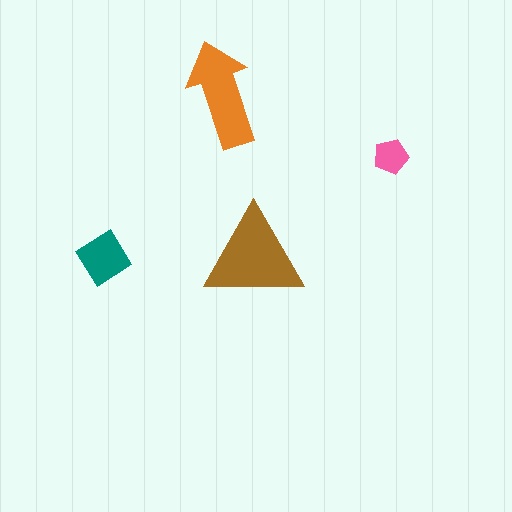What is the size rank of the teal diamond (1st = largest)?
3rd.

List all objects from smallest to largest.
The pink pentagon, the teal diamond, the orange arrow, the brown triangle.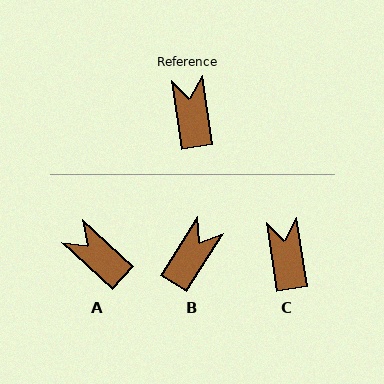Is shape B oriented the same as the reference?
No, it is off by about 42 degrees.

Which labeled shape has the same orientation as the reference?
C.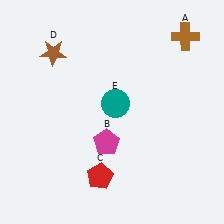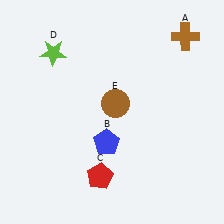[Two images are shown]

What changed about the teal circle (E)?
In Image 1, E is teal. In Image 2, it changed to brown.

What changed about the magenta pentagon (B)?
In Image 1, B is magenta. In Image 2, it changed to blue.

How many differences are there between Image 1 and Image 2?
There are 3 differences between the two images.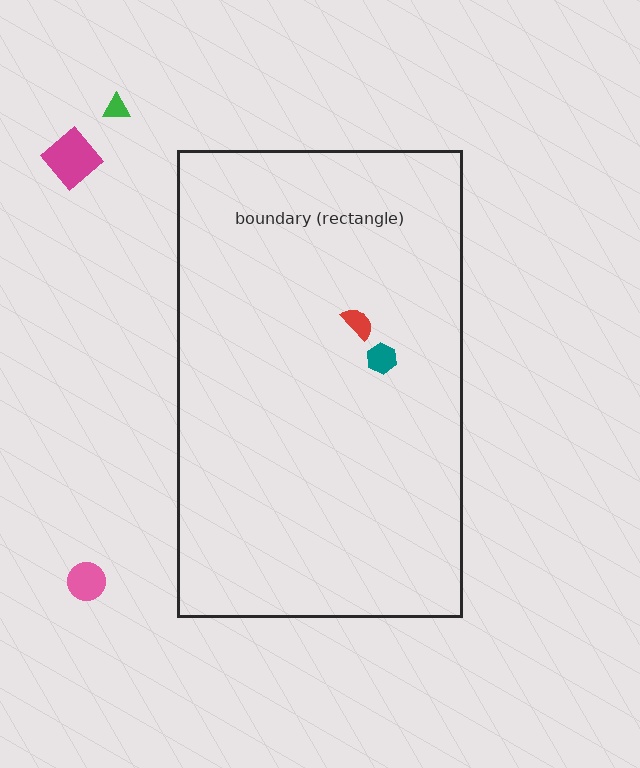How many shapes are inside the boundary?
2 inside, 3 outside.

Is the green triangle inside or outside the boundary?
Outside.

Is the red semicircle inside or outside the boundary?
Inside.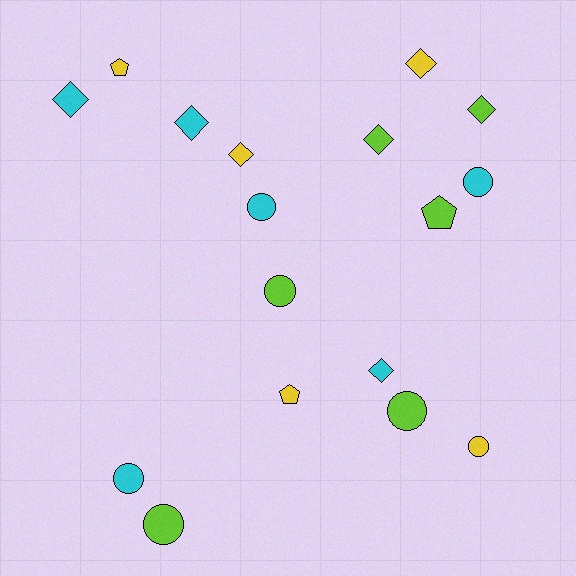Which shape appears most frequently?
Circle, with 7 objects.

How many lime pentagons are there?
There is 1 lime pentagon.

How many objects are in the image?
There are 17 objects.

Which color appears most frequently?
Lime, with 6 objects.